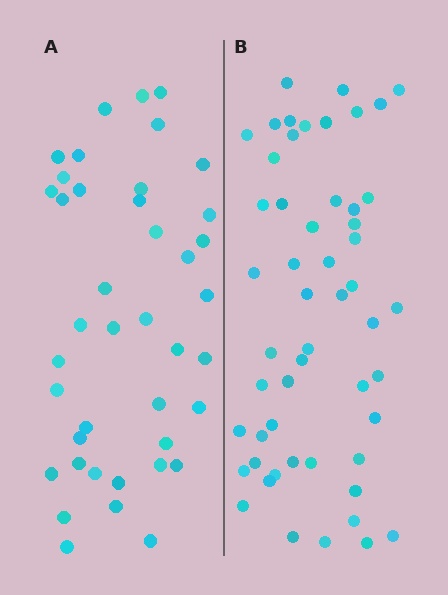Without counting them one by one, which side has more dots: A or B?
Region B (the right region) has more dots.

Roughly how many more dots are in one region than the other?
Region B has roughly 12 or so more dots than region A.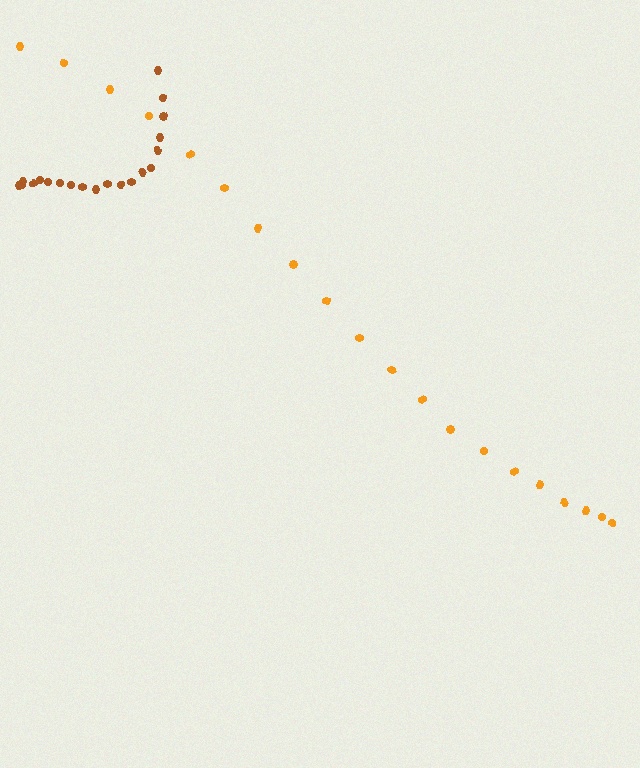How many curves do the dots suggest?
There are 2 distinct paths.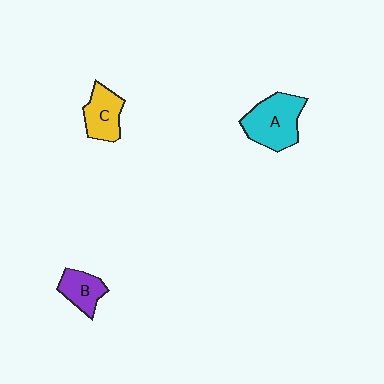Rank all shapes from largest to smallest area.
From largest to smallest: A (cyan), C (yellow), B (purple).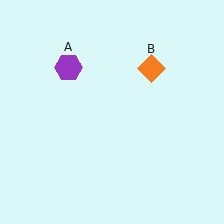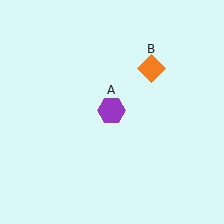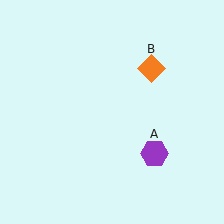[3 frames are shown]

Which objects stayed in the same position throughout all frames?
Orange diamond (object B) remained stationary.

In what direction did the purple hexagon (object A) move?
The purple hexagon (object A) moved down and to the right.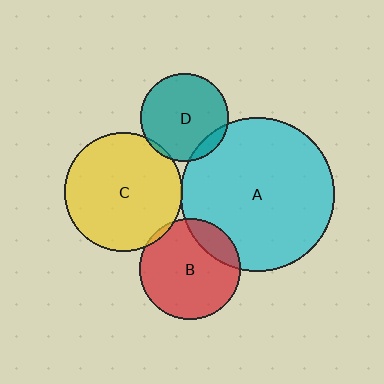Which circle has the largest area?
Circle A (cyan).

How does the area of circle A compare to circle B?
Approximately 2.3 times.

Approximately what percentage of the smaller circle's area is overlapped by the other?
Approximately 10%.